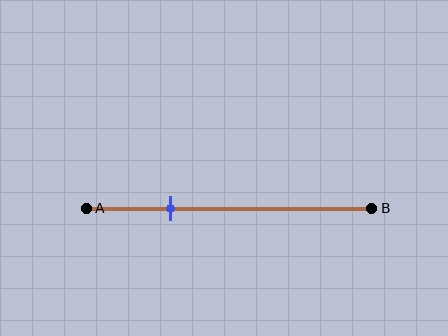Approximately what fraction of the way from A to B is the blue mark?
The blue mark is approximately 30% of the way from A to B.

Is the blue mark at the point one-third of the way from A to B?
No, the mark is at about 30% from A, not at the 33% one-third point.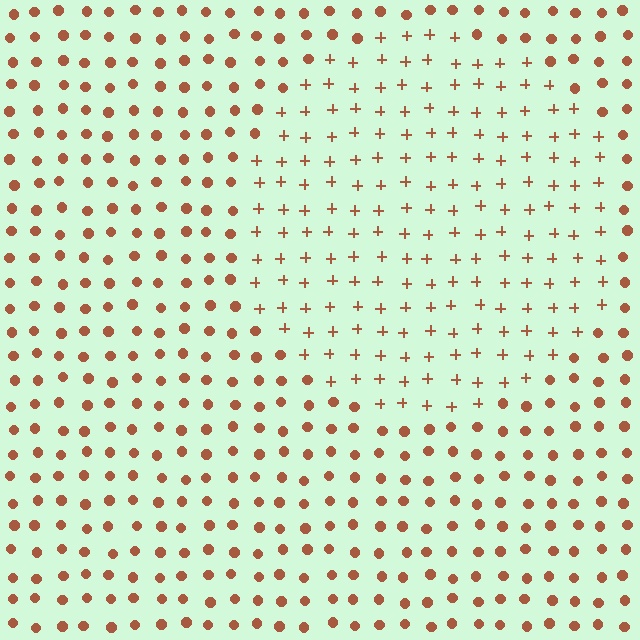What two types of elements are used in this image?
The image uses plus signs inside the circle region and circles outside it.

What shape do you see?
I see a circle.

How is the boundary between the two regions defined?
The boundary is defined by a change in element shape: plus signs inside vs. circles outside. All elements share the same color and spacing.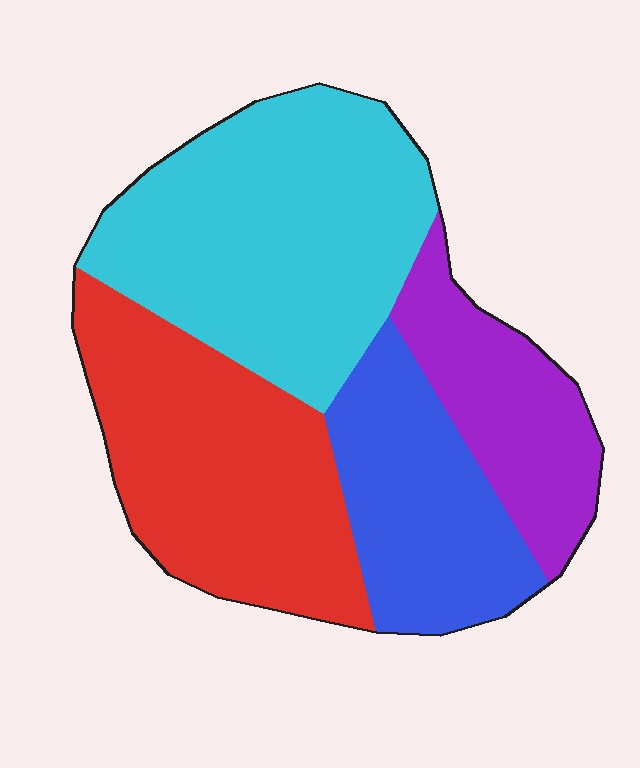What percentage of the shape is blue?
Blue covers around 20% of the shape.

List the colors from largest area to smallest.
From largest to smallest: cyan, red, blue, purple.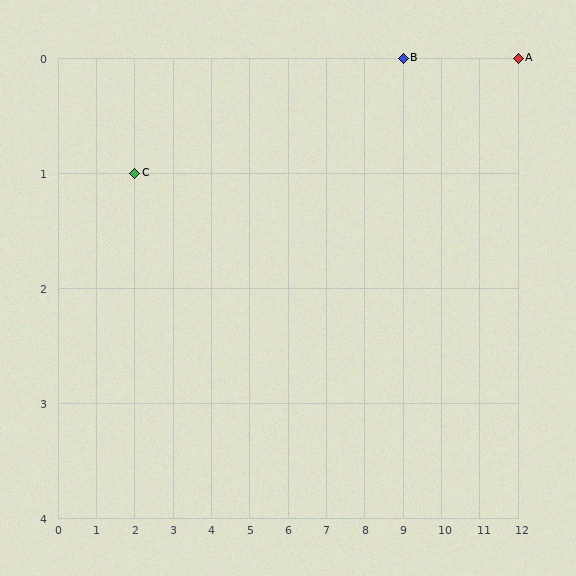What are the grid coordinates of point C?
Point C is at grid coordinates (2, 1).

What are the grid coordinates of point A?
Point A is at grid coordinates (12, 0).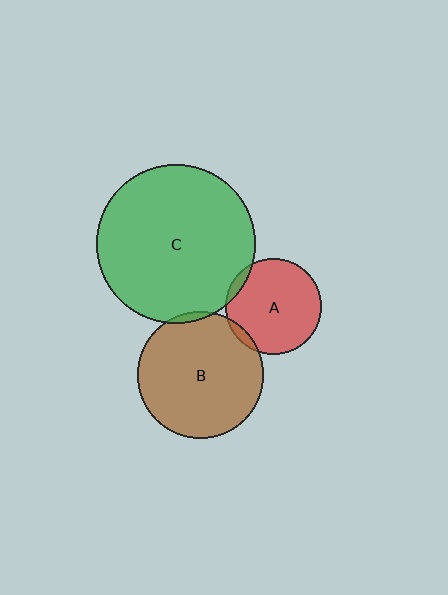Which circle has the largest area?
Circle C (green).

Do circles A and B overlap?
Yes.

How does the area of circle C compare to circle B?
Approximately 1.6 times.